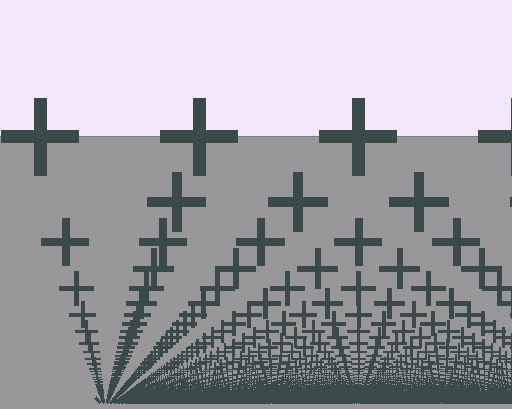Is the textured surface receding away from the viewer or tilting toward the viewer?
The surface appears to tilt toward the viewer. Texture elements get larger and sparser toward the top.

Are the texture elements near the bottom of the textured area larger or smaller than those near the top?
Smaller. The gradient is inverted — elements near the bottom are smaller and denser.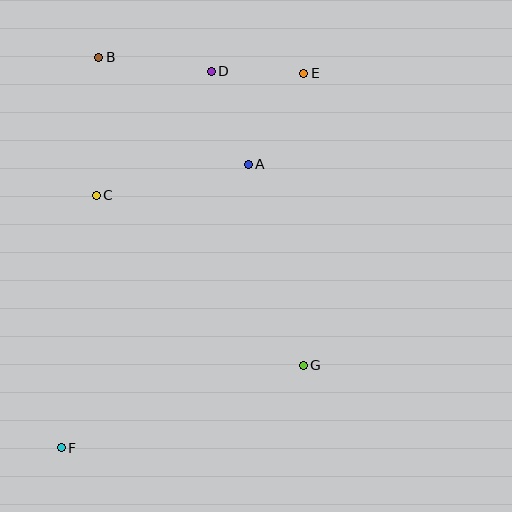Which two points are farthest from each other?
Points E and F are farthest from each other.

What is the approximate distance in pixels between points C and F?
The distance between C and F is approximately 255 pixels.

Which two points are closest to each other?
Points D and E are closest to each other.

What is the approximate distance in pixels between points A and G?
The distance between A and G is approximately 208 pixels.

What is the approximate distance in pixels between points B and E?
The distance between B and E is approximately 206 pixels.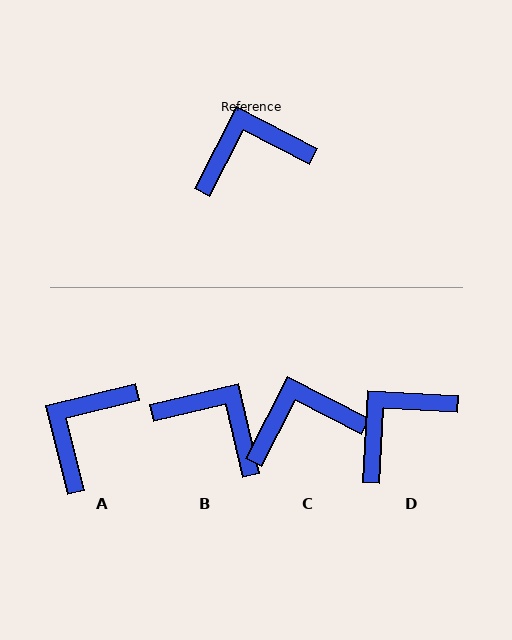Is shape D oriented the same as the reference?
No, it is off by about 24 degrees.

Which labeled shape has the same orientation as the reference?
C.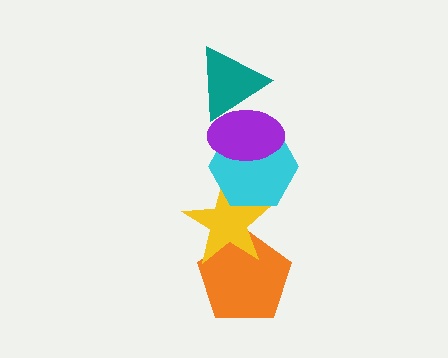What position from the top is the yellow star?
The yellow star is 4th from the top.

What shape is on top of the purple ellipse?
The teal triangle is on top of the purple ellipse.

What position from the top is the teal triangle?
The teal triangle is 1st from the top.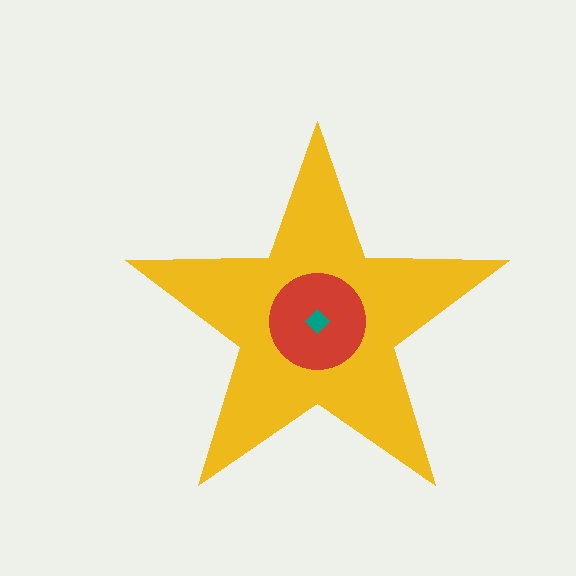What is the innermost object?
The teal diamond.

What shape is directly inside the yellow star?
The red circle.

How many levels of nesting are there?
3.